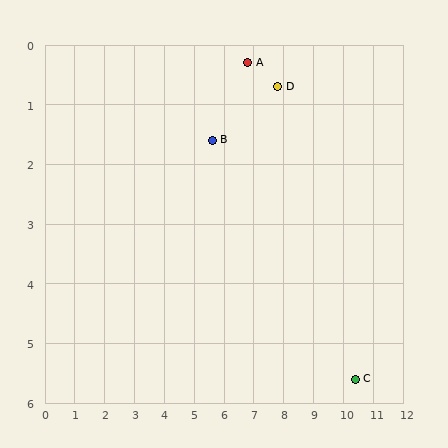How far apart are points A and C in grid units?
Points A and C are about 6.4 grid units apart.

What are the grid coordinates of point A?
Point A is at approximately (6.8, 0.3).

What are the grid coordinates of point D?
Point D is at approximately (7.8, 0.7).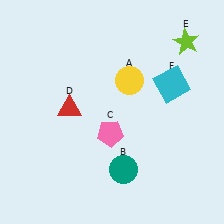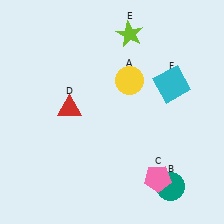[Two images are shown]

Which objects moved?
The objects that moved are: the teal circle (B), the pink pentagon (C), the lime star (E).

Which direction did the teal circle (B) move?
The teal circle (B) moved right.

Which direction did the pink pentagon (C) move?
The pink pentagon (C) moved right.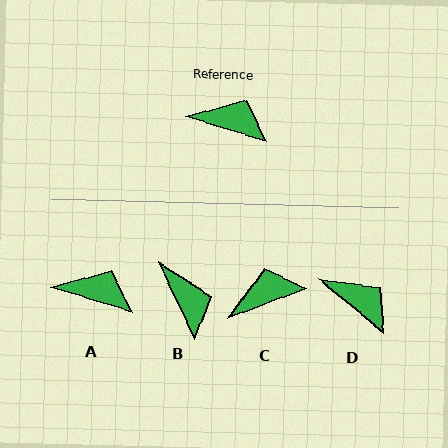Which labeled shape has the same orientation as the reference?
A.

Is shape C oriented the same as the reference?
No, it is off by about 38 degrees.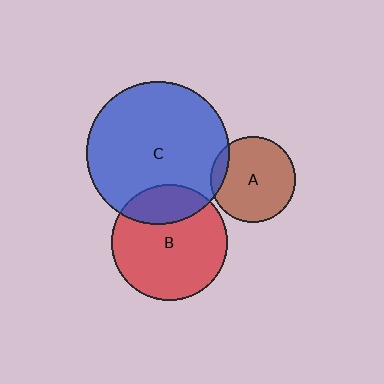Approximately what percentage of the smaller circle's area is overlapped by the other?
Approximately 25%.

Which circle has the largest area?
Circle C (blue).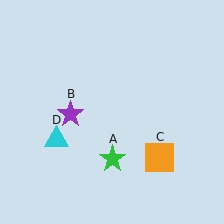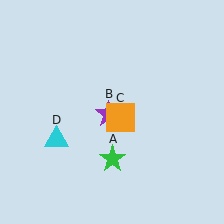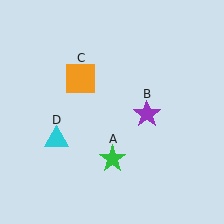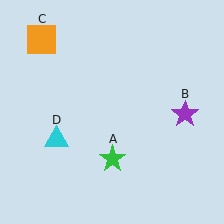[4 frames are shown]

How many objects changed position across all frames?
2 objects changed position: purple star (object B), orange square (object C).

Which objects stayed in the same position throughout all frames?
Green star (object A) and cyan triangle (object D) remained stationary.